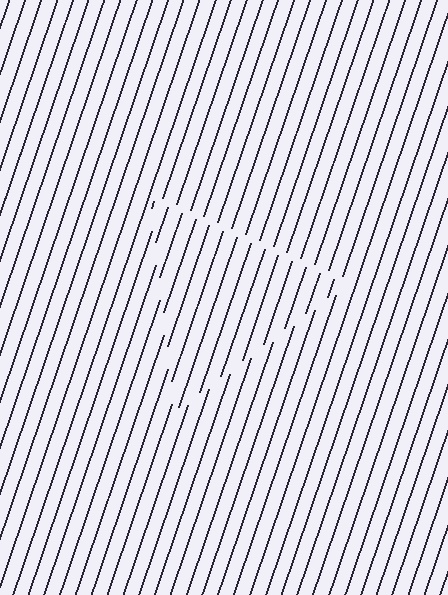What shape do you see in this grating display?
An illusory triangle. The interior of the shape contains the same grating, shifted by half a period — the contour is defined by the phase discontinuity where line-ends from the inner and outer gratings abut.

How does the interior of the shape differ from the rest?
The interior of the shape contains the same grating, shifted by half a period — the contour is defined by the phase discontinuity where line-ends from the inner and outer gratings abut.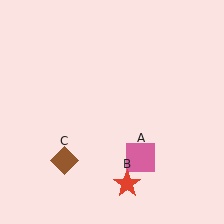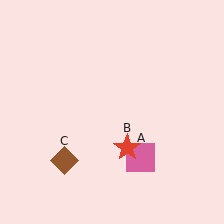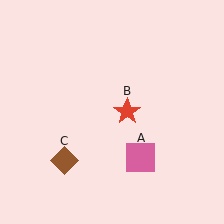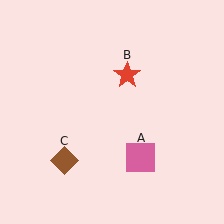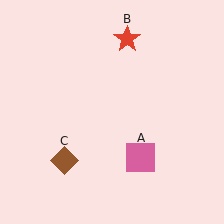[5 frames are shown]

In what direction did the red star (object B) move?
The red star (object B) moved up.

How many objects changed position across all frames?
1 object changed position: red star (object B).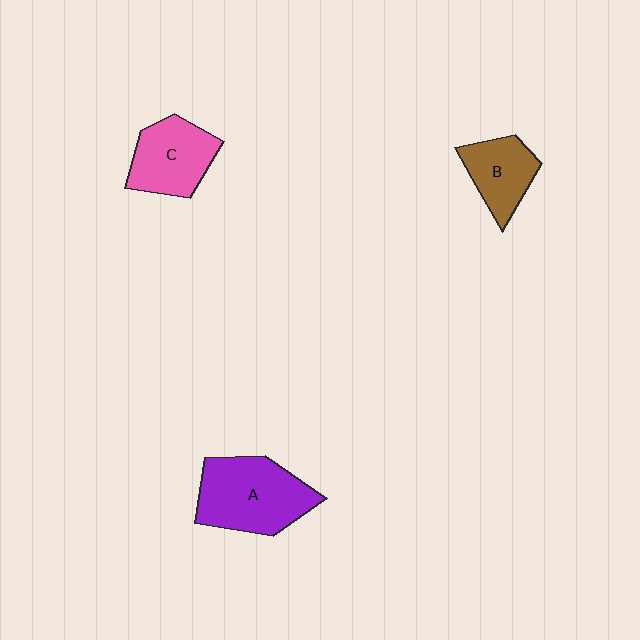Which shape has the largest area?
Shape A (purple).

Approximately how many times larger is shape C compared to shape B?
Approximately 1.2 times.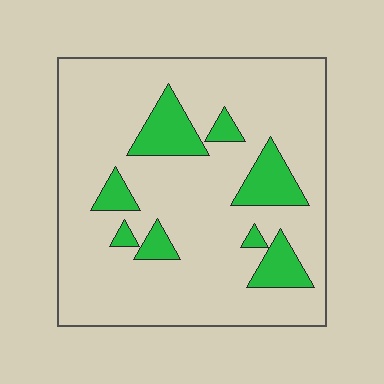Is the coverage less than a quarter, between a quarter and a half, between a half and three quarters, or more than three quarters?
Less than a quarter.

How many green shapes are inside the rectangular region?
8.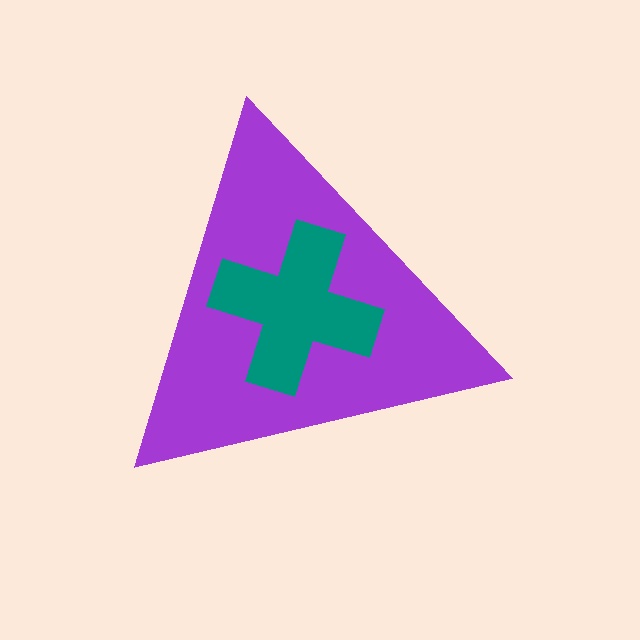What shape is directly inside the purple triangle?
The teal cross.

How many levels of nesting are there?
2.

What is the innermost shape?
The teal cross.